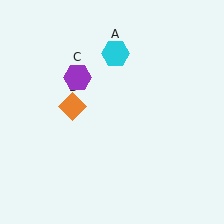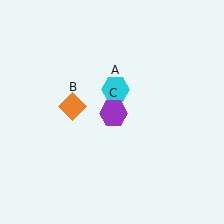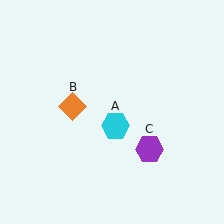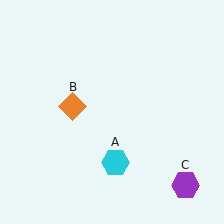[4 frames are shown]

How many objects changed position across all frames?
2 objects changed position: cyan hexagon (object A), purple hexagon (object C).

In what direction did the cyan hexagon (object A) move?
The cyan hexagon (object A) moved down.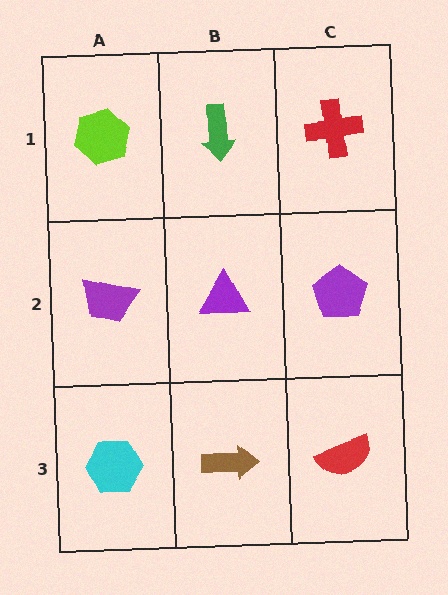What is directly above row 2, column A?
A lime hexagon.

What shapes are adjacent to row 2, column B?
A green arrow (row 1, column B), a brown arrow (row 3, column B), a purple trapezoid (row 2, column A), a purple pentagon (row 2, column C).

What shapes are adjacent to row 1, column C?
A purple pentagon (row 2, column C), a green arrow (row 1, column B).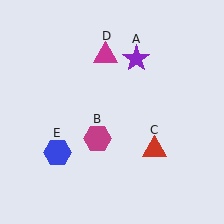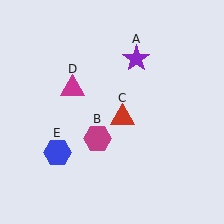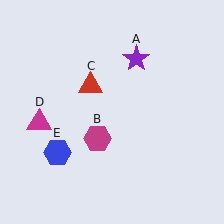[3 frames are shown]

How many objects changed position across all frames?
2 objects changed position: red triangle (object C), magenta triangle (object D).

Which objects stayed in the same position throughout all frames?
Purple star (object A) and magenta hexagon (object B) and blue hexagon (object E) remained stationary.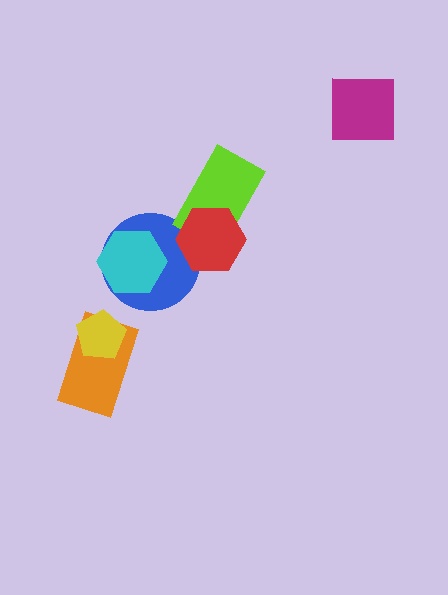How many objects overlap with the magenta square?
0 objects overlap with the magenta square.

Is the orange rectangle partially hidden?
Yes, it is partially covered by another shape.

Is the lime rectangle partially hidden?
Yes, it is partially covered by another shape.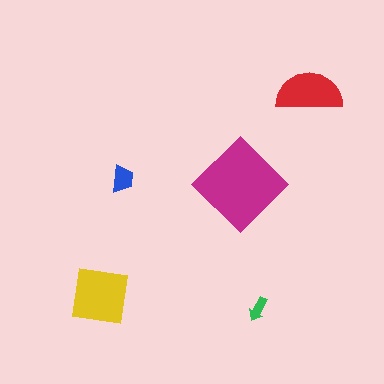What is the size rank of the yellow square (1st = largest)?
2nd.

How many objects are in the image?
There are 5 objects in the image.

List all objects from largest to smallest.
The magenta diamond, the yellow square, the red semicircle, the blue trapezoid, the green arrow.